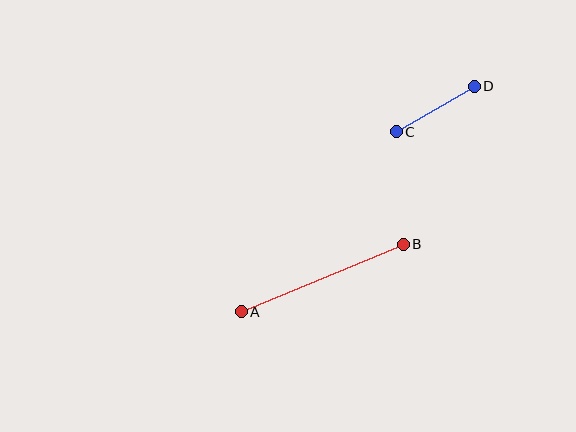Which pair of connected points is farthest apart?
Points A and B are farthest apart.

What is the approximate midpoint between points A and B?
The midpoint is at approximately (322, 278) pixels.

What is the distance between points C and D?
The distance is approximately 91 pixels.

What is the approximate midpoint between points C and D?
The midpoint is at approximately (435, 109) pixels.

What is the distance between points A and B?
The distance is approximately 176 pixels.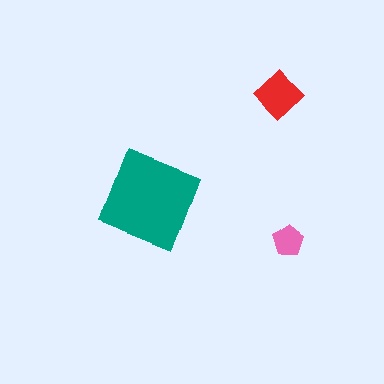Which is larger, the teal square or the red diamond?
The teal square.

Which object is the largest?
The teal square.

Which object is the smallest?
The pink pentagon.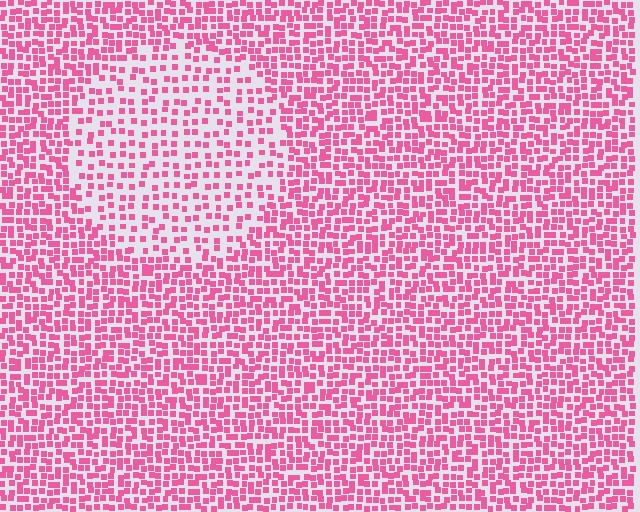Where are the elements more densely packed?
The elements are more densely packed outside the circle boundary.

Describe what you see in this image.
The image contains small pink elements arranged at two different densities. A circle-shaped region is visible where the elements are less densely packed than the surrounding area.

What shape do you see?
I see a circle.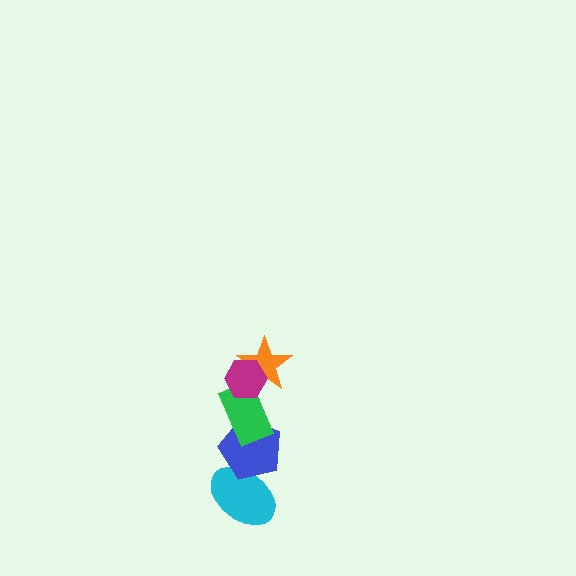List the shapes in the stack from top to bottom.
From top to bottom: the magenta hexagon, the orange star, the green rectangle, the blue pentagon, the cyan ellipse.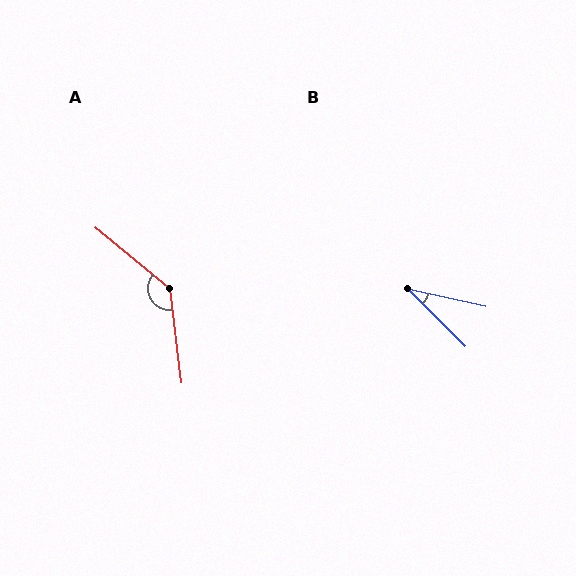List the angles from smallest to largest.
B (32°), A (136°).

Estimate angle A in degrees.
Approximately 136 degrees.